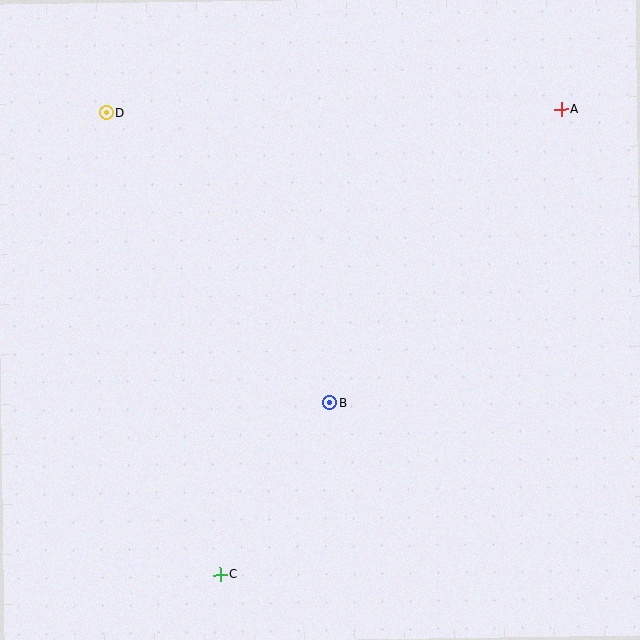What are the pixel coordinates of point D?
Point D is at (106, 113).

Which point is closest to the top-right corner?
Point A is closest to the top-right corner.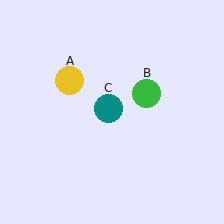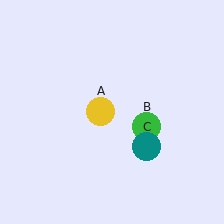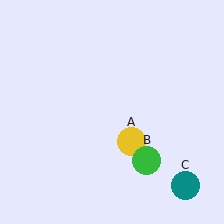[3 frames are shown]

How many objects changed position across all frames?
3 objects changed position: yellow circle (object A), green circle (object B), teal circle (object C).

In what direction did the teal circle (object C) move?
The teal circle (object C) moved down and to the right.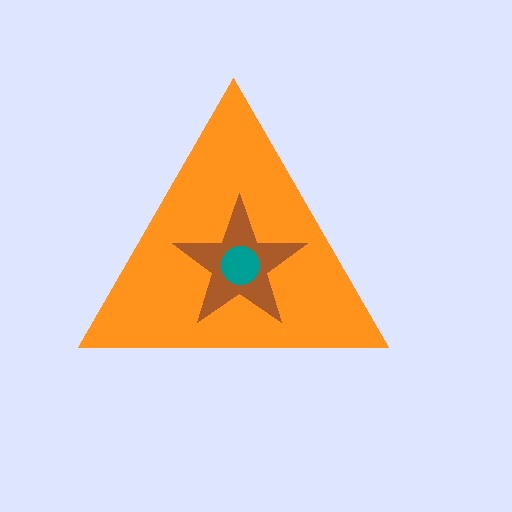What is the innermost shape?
The teal circle.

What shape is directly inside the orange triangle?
The brown star.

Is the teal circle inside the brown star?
Yes.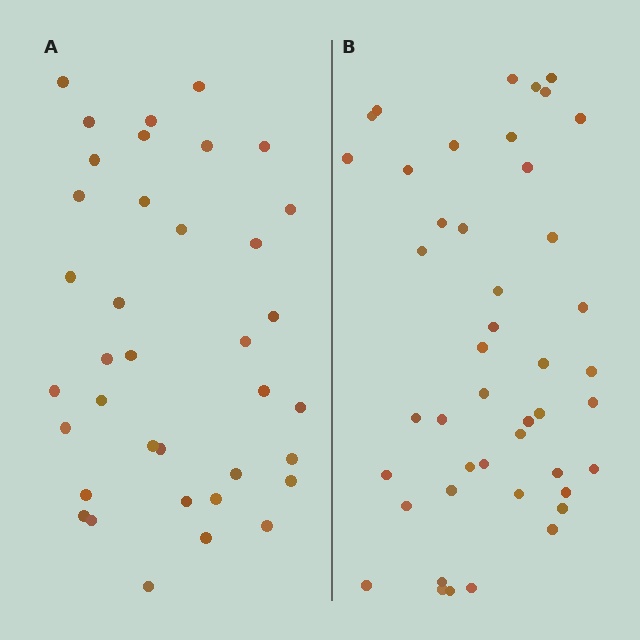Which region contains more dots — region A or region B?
Region B (the right region) has more dots.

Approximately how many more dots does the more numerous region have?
Region B has roughly 8 or so more dots than region A.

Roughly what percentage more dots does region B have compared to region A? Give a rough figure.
About 20% more.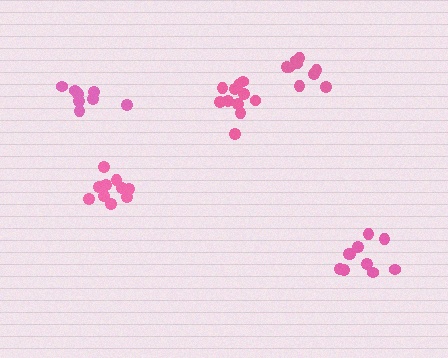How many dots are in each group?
Group 1: 10 dots, Group 2: 8 dots, Group 3: 10 dots, Group 4: 9 dots, Group 5: 11 dots (48 total).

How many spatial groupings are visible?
There are 5 spatial groupings.